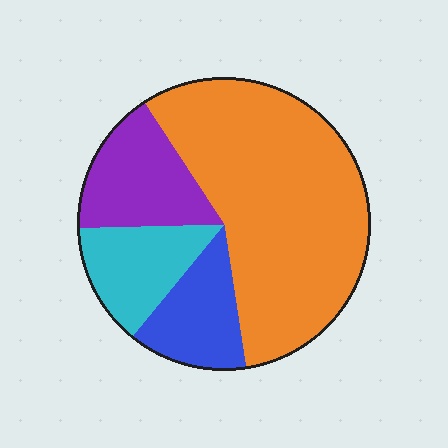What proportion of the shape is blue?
Blue covers roughly 15% of the shape.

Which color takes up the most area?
Orange, at roughly 55%.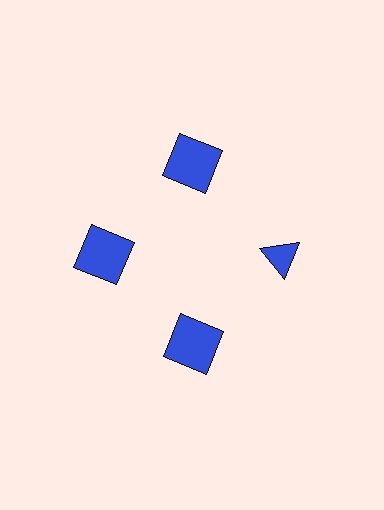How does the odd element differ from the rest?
It has a different shape: triangle instead of square.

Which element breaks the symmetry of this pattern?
The blue triangle at roughly the 3 o'clock position breaks the symmetry. All other shapes are blue squares.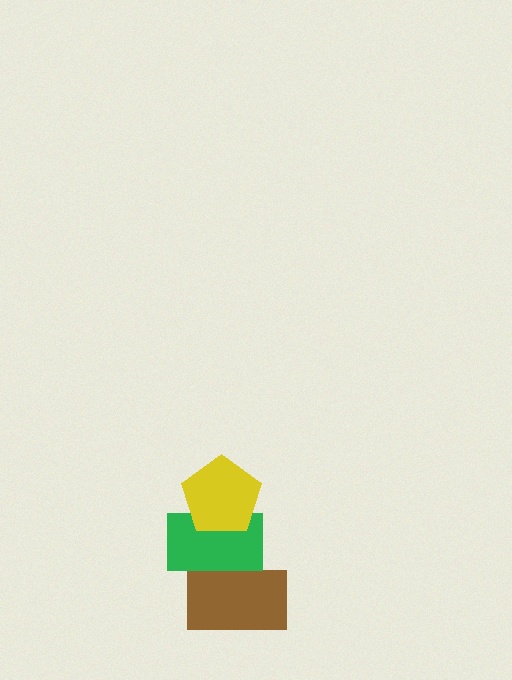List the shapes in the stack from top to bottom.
From top to bottom: the yellow pentagon, the green rectangle, the brown rectangle.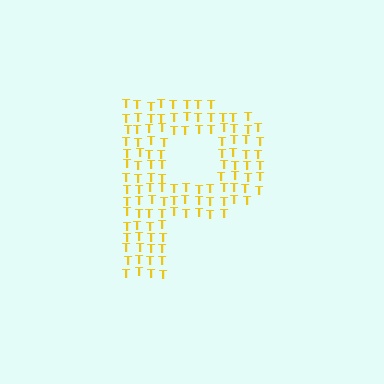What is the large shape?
The large shape is the letter P.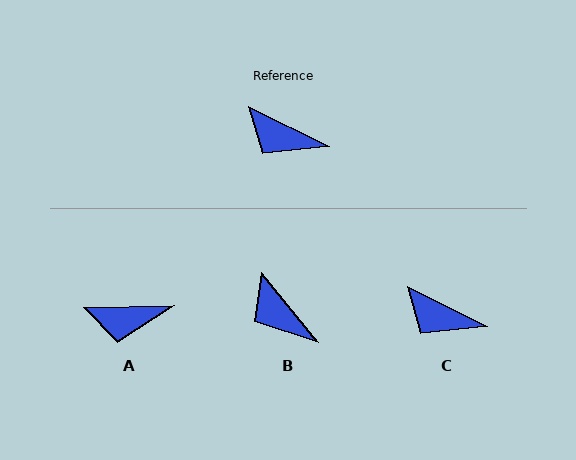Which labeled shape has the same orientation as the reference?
C.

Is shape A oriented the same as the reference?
No, it is off by about 27 degrees.